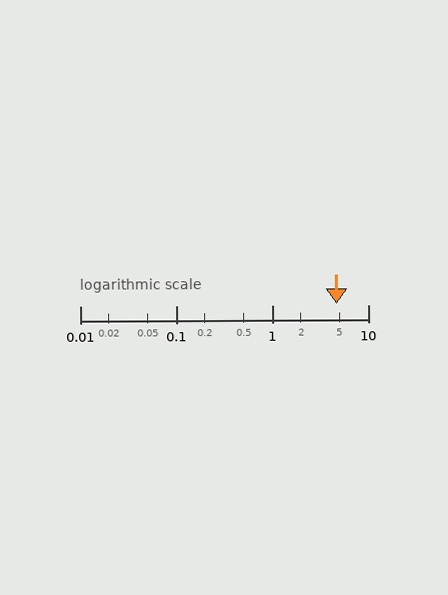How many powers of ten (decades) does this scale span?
The scale spans 3 decades, from 0.01 to 10.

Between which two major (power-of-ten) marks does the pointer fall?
The pointer is between 1 and 10.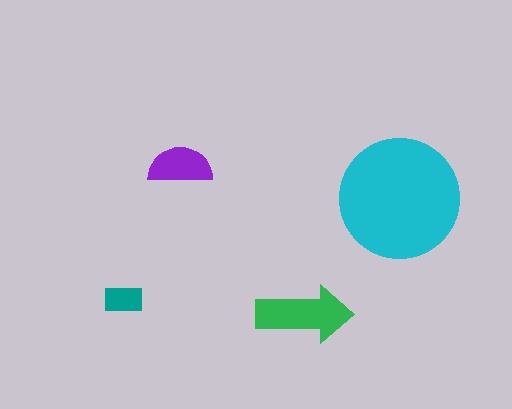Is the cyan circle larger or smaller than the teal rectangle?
Larger.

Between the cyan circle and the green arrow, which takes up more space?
The cyan circle.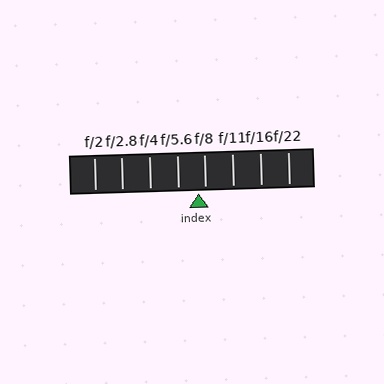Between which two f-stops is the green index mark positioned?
The index mark is between f/5.6 and f/8.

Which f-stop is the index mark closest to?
The index mark is closest to f/8.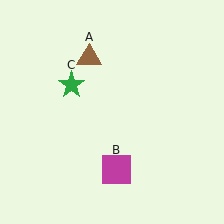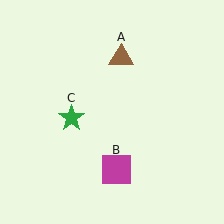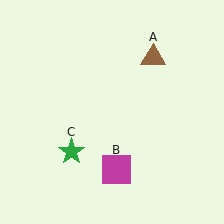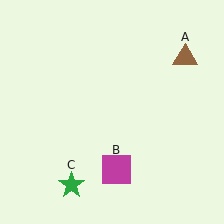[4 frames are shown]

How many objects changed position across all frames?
2 objects changed position: brown triangle (object A), green star (object C).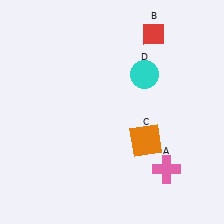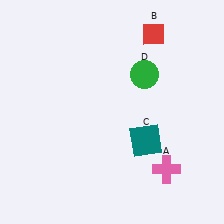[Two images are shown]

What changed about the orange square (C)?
In Image 1, C is orange. In Image 2, it changed to teal.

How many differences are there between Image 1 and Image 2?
There are 2 differences between the two images.